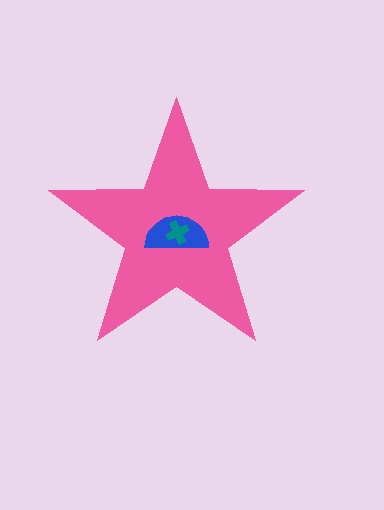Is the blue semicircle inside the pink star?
Yes.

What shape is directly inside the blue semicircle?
The teal cross.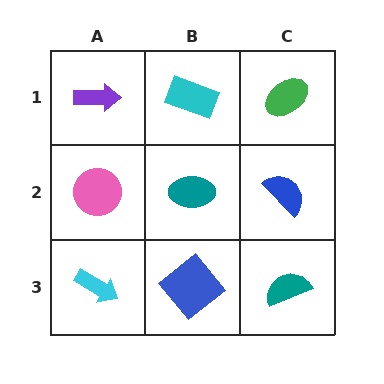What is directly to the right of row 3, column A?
A blue diamond.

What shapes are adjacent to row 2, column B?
A cyan rectangle (row 1, column B), a blue diamond (row 3, column B), a pink circle (row 2, column A), a blue semicircle (row 2, column C).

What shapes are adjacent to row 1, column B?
A teal ellipse (row 2, column B), a purple arrow (row 1, column A), a green ellipse (row 1, column C).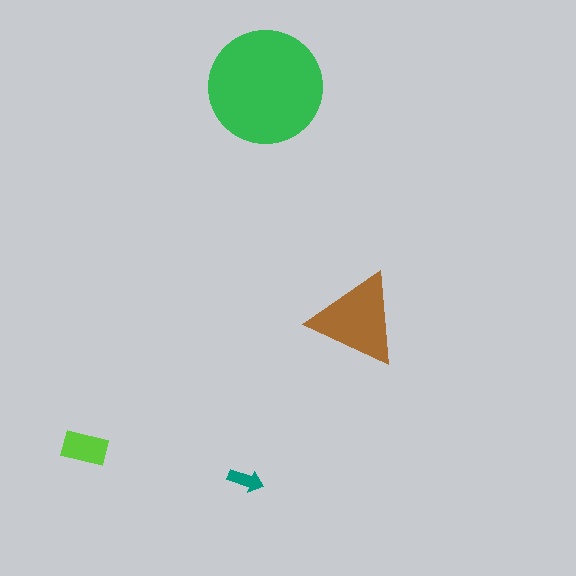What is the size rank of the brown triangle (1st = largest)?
2nd.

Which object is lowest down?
The teal arrow is bottommost.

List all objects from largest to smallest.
The green circle, the brown triangle, the lime rectangle, the teal arrow.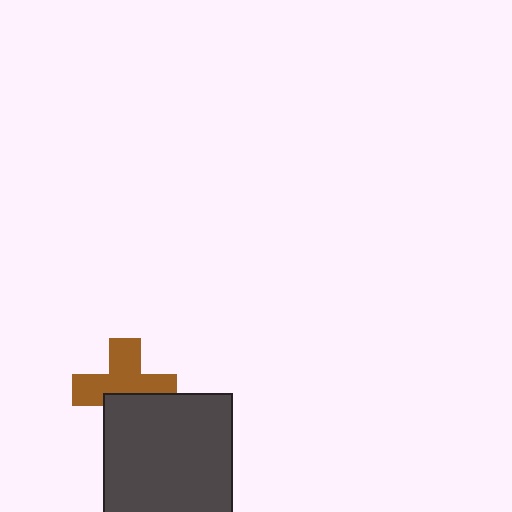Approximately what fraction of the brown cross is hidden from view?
Roughly 36% of the brown cross is hidden behind the dark gray square.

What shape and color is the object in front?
The object in front is a dark gray square.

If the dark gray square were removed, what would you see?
You would see the complete brown cross.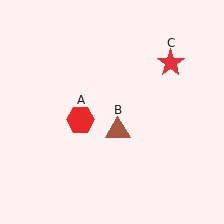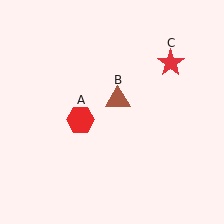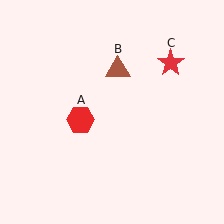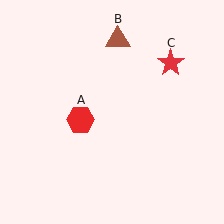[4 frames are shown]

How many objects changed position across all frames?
1 object changed position: brown triangle (object B).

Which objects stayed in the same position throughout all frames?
Red hexagon (object A) and red star (object C) remained stationary.